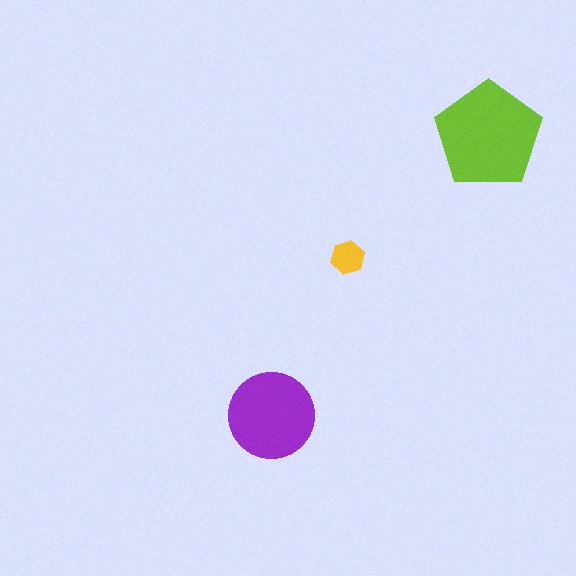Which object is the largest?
The lime pentagon.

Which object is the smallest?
The yellow hexagon.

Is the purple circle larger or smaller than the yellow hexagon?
Larger.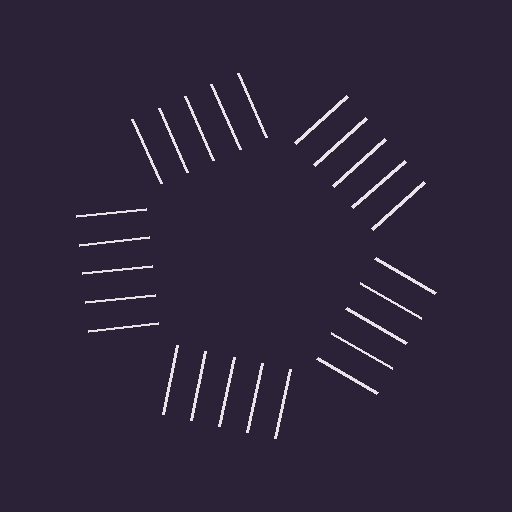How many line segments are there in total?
25 — 5 along each of the 5 edges.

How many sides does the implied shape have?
5 sides — the line-ends trace a pentagon.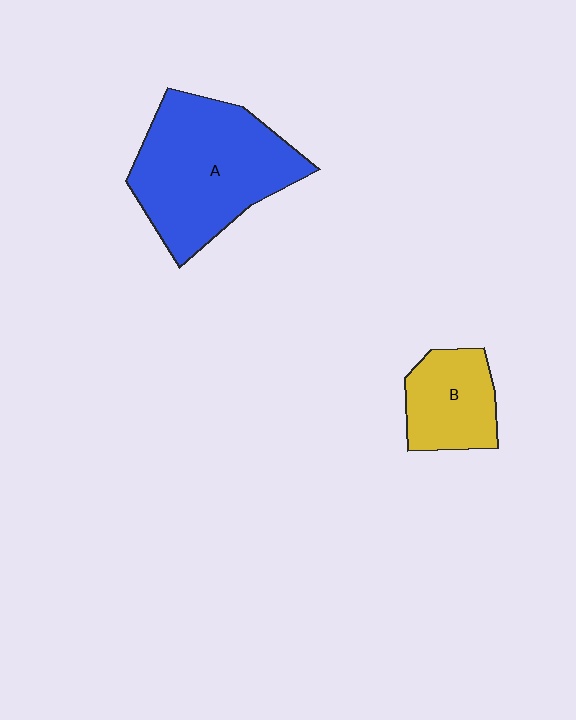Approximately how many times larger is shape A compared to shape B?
Approximately 2.2 times.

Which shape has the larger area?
Shape A (blue).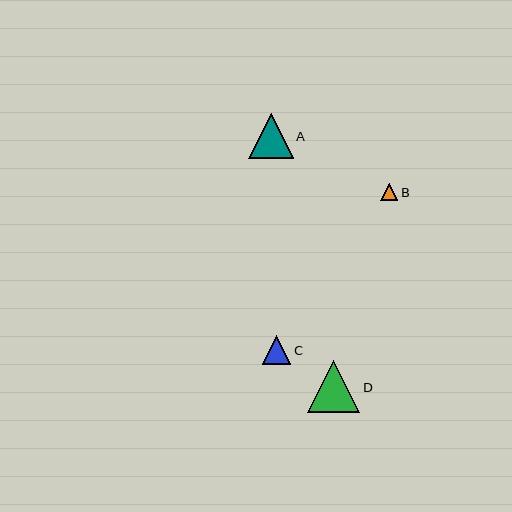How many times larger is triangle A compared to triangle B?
Triangle A is approximately 2.7 times the size of triangle B.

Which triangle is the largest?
Triangle D is the largest with a size of approximately 52 pixels.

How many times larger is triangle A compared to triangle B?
Triangle A is approximately 2.7 times the size of triangle B.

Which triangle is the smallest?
Triangle B is the smallest with a size of approximately 17 pixels.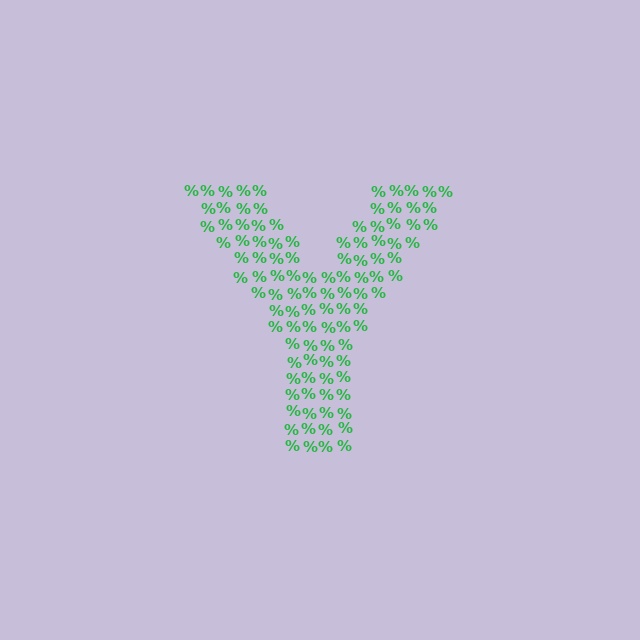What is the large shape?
The large shape is the letter Y.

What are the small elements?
The small elements are percent signs.